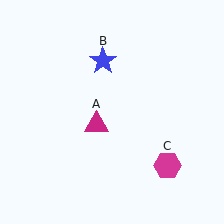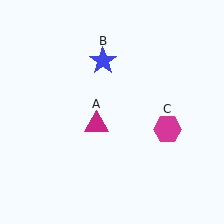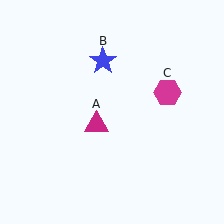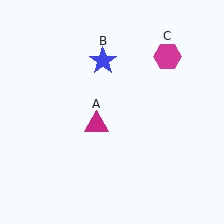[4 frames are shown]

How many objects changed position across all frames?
1 object changed position: magenta hexagon (object C).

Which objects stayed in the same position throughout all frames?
Magenta triangle (object A) and blue star (object B) remained stationary.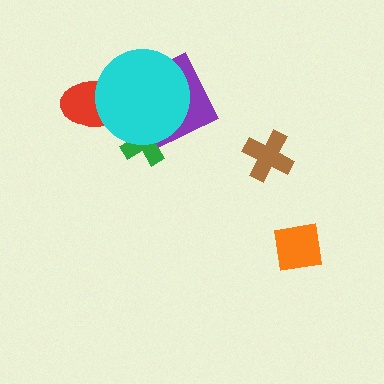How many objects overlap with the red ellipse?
1 object overlaps with the red ellipse.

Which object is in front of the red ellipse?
The cyan circle is in front of the red ellipse.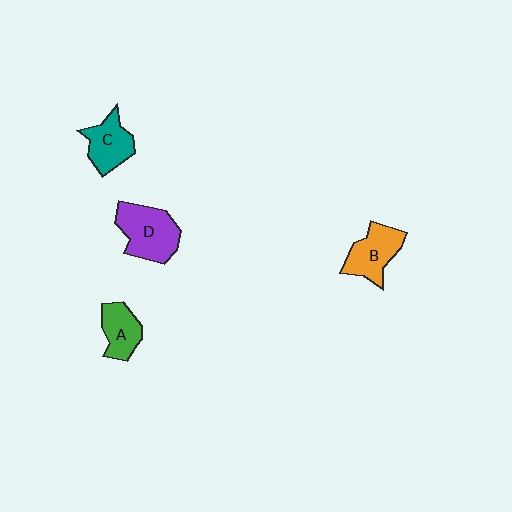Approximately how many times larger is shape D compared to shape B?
Approximately 1.3 times.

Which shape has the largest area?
Shape D (purple).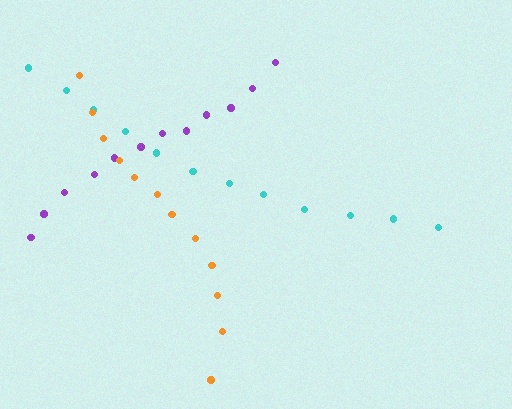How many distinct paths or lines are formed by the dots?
There are 3 distinct paths.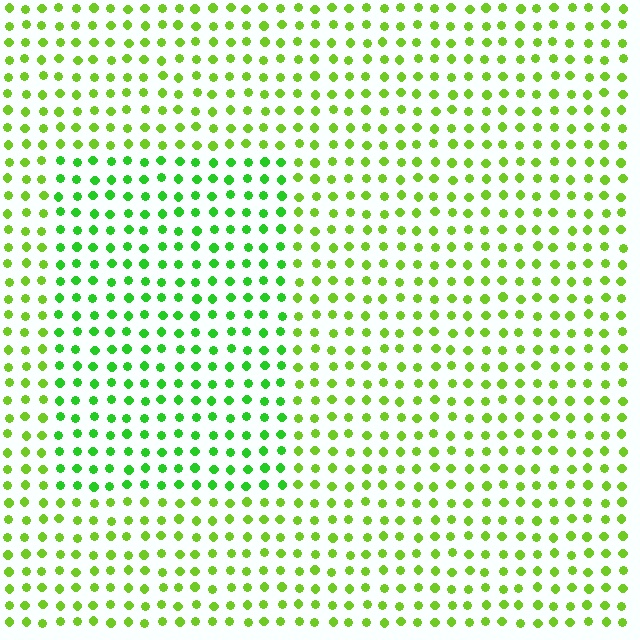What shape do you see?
I see a rectangle.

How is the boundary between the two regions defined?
The boundary is defined purely by a slight shift in hue (about 27 degrees). Spacing, size, and orientation are identical on both sides.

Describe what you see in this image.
The image is filled with small lime elements in a uniform arrangement. A rectangle-shaped region is visible where the elements are tinted to a slightly different hue, forming a subtle color boundary.